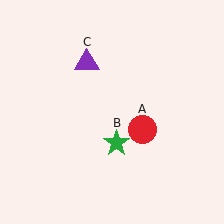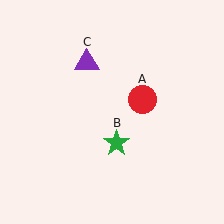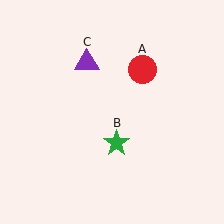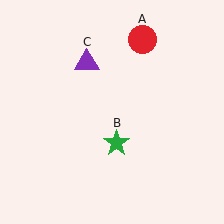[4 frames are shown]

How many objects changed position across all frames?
1 object changed position: red circle (object A).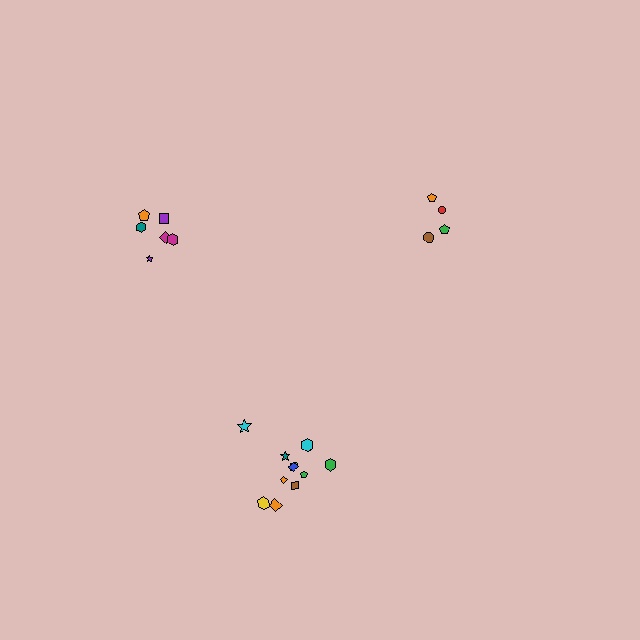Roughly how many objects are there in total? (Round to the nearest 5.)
Roughly 20 objects in total.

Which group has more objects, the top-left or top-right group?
The top-left group.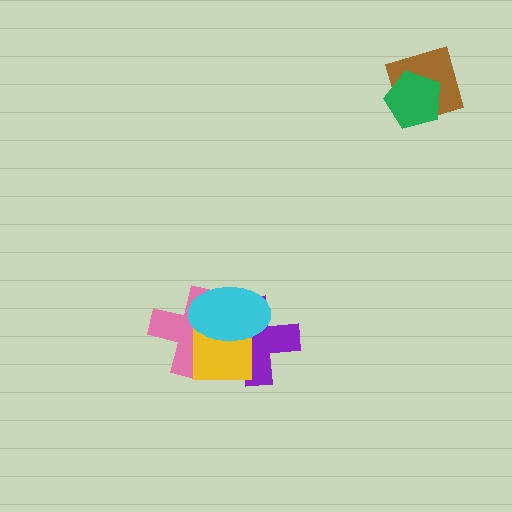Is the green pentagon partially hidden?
No, no other shape covers it.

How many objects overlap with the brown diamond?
1 object overlaps with the brown diamond.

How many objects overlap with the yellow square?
3 objects overlap with the yellow square.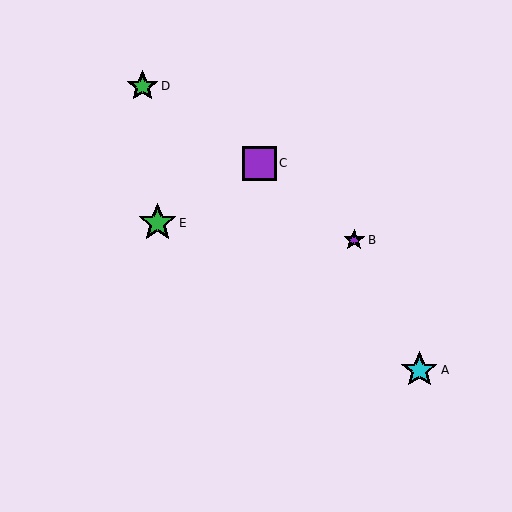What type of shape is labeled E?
Shape E is a green star.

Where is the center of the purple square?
The center of the purple square is at (259, 163).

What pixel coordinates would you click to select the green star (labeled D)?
Click at (143, 86) to select the green star D.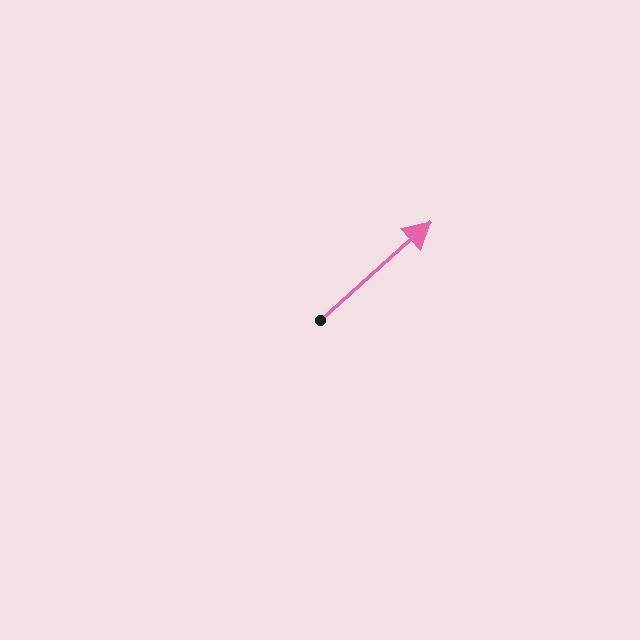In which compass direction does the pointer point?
Northeast.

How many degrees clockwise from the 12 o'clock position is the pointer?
Approximately 48 degrees.